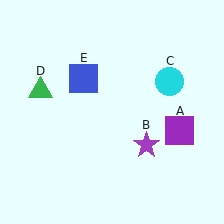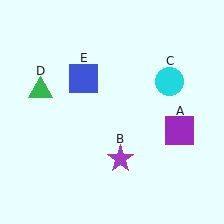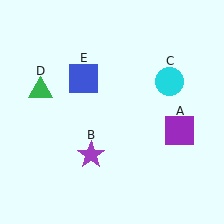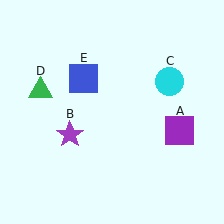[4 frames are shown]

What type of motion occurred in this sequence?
The purple star (object B) rotated clockwise around the center of the scene.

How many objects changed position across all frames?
1 object changed position: purple star (object B).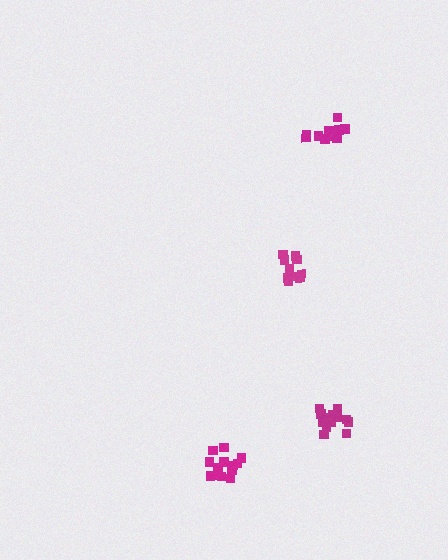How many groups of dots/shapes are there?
There are 4 groups.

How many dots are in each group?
Group 1: 10 dots, Group 2: 14 dots, Group 3: 11 dots, Group 4: 14 dots (49 total).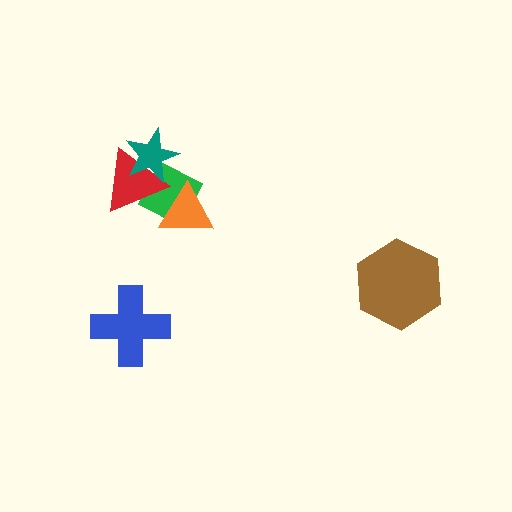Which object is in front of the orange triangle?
The red triangle is in front of the orange triangle.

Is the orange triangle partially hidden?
Yes, it is partially covered by another shape.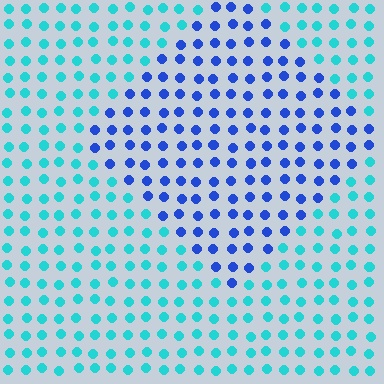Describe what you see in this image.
The image is filled with small cyan elements in a uniform arrangement. A diamond-shaped region is visible where the elements are tinted to a slightly different hue, forming a subtle color boundary.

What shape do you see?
I see a diamond.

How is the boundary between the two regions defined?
The boundary is defined purely by a slight shift in hue (about 48 degrees). Spacing, size, and orientation are identical on both sides.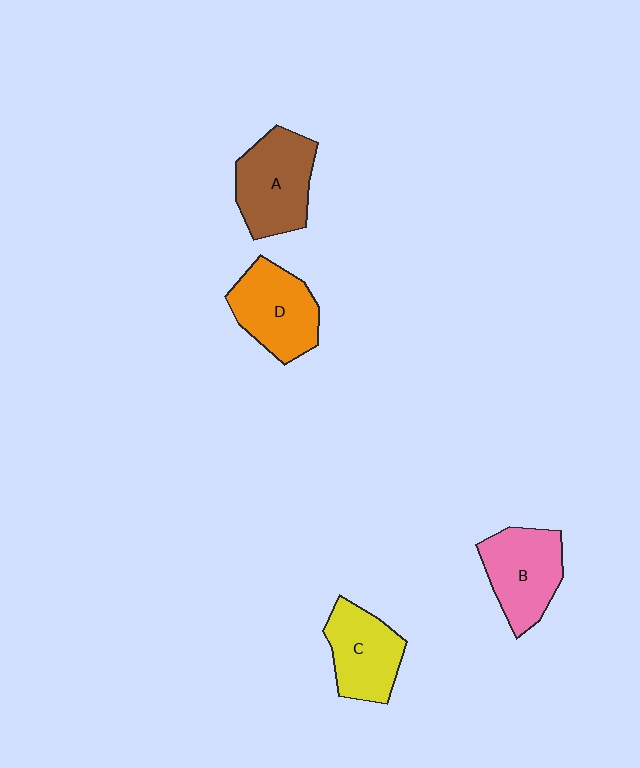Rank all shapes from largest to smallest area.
From largest to smallest: A (brown), D (orange), B (pink), C (yellow).